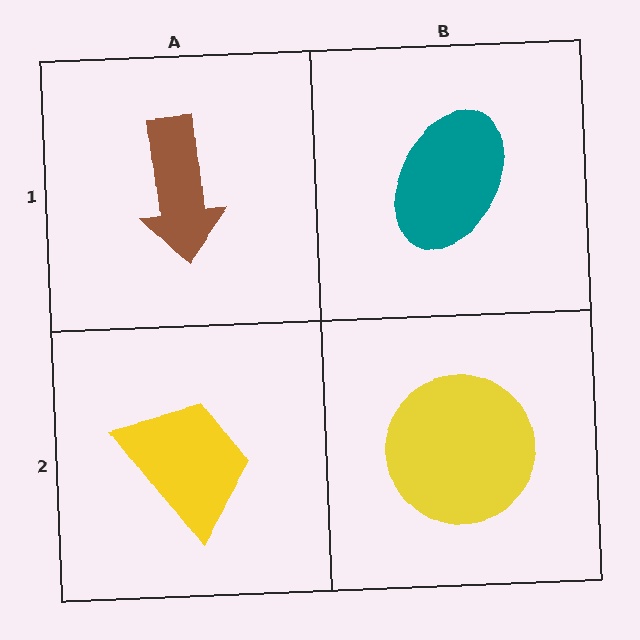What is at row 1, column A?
A brown arrow.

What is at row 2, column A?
A yellow trapezoid.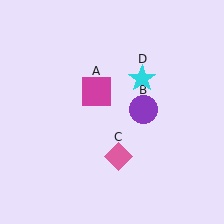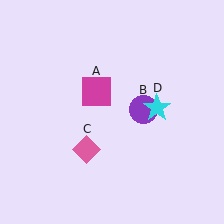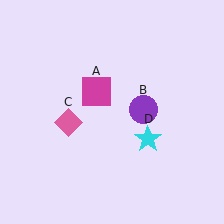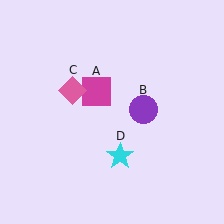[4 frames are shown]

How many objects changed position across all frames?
2 objects changed position: pink diamond (object C), cyan star (object D).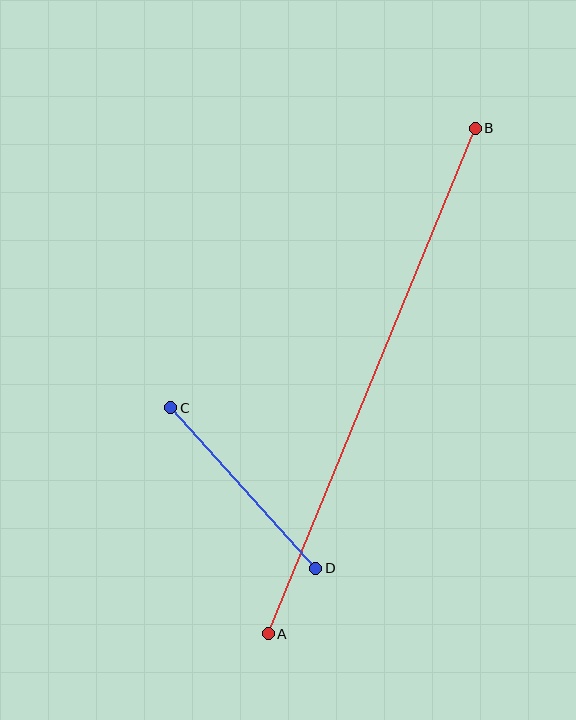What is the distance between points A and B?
The distance is approximately 546 pixels.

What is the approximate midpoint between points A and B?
The midpoint is at approximately (372, 381) pixels.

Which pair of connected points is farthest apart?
Points A and B are farthest apart.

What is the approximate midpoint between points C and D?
The midpoint is at approximately (243, 488) pixels.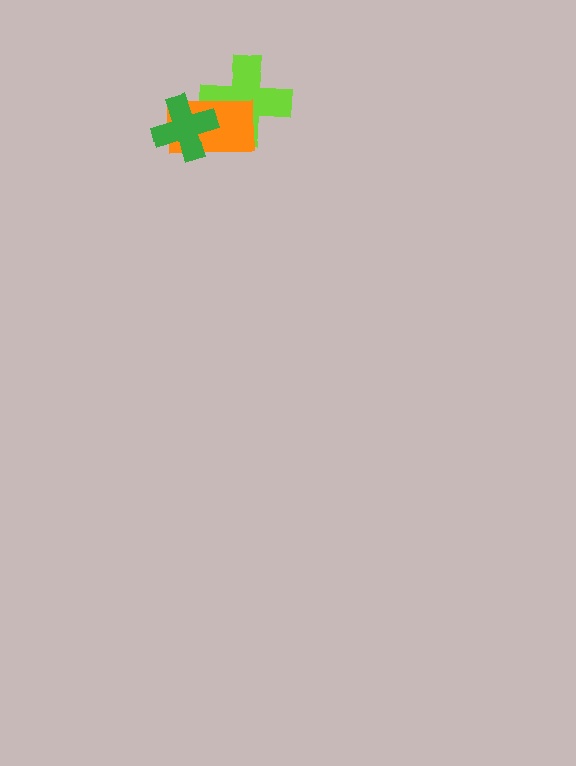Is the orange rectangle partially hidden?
Yes, it is partially covered by another shape.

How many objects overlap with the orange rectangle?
2 objects overlap with the orange rectangle.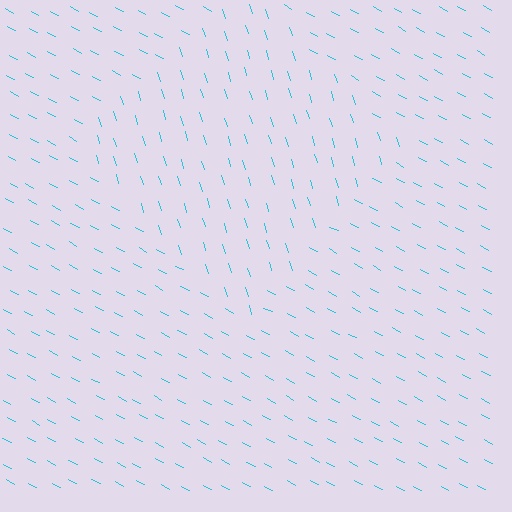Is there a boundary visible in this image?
Yes, there is a texture boundary formed by a change in line orientation.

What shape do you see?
I see a diamond.